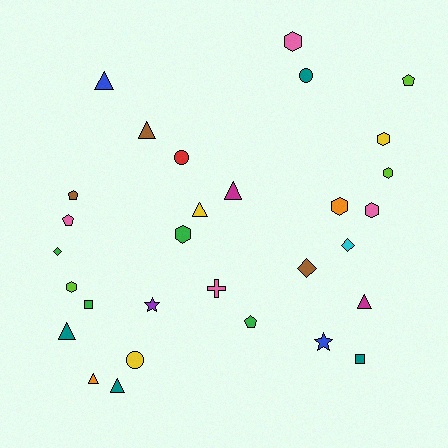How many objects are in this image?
There are 30 objects.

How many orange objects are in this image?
There are 2 orange objects.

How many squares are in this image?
There are 2 squares.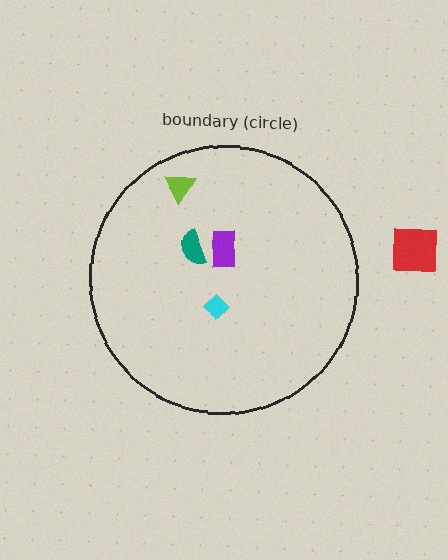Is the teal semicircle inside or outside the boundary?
Inside.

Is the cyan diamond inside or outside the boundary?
Inside.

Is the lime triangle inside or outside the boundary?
Inside.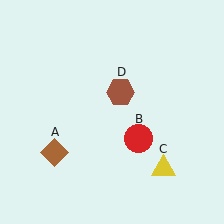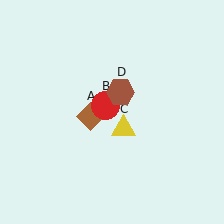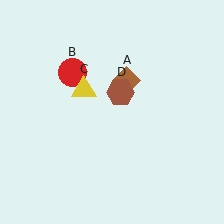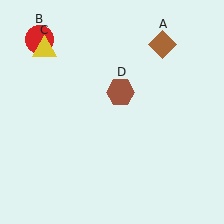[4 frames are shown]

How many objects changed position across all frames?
3 objects changed position: brown diamond (object A), red circle (object B), yellow triangle (object C).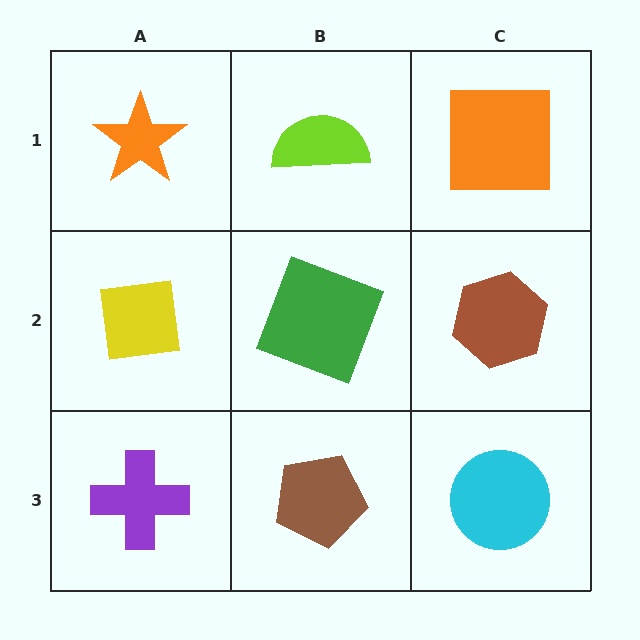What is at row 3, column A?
A purple cross.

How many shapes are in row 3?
3 shapes.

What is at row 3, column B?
A brown pentagon.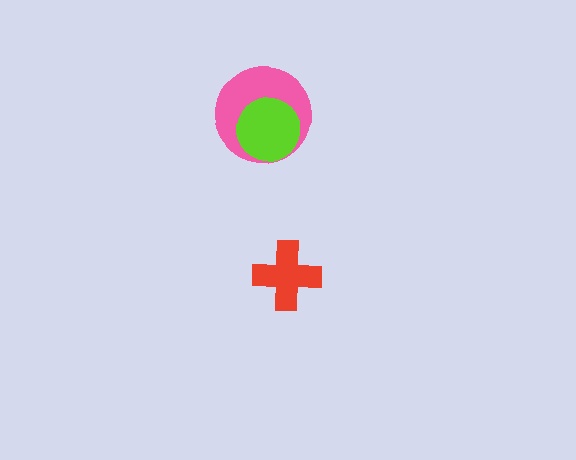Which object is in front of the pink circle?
The lime circle is in front of the pink circle.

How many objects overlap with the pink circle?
1 object overlaps with the pink circle.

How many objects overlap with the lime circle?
1 object overlaps with the lime circle.